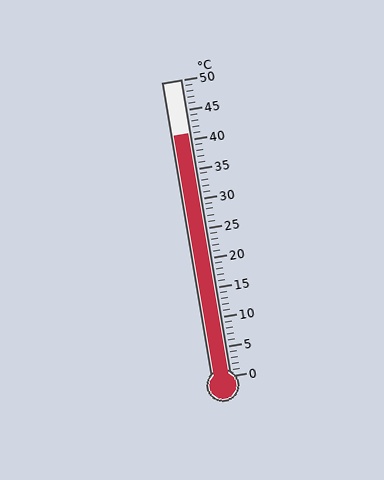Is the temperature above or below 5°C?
The temperature is above 5°C.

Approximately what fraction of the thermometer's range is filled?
The thermometer is filled to approximately 80% of its range.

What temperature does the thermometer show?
The thermometer shows approximately 41°C.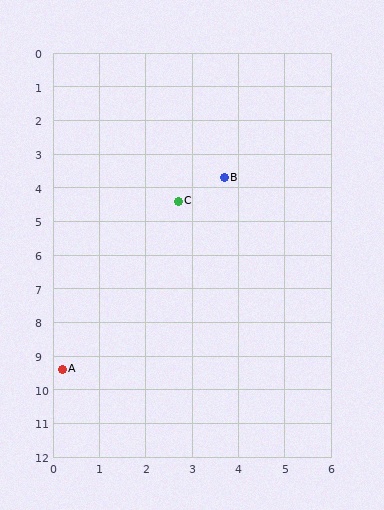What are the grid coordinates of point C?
Point C is at approximately (2.7, 4.4).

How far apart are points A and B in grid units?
Points A and B are about 6.7 grid units apart.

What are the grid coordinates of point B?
Point B is at approximately (3.7, 3.7).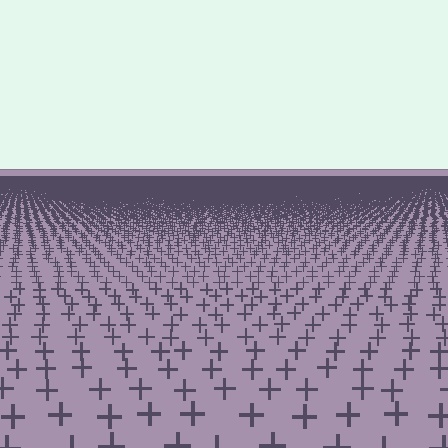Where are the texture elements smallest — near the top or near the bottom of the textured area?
Near the top.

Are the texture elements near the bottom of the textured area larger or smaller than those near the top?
Larger. Near the bottom, elements are closer to the viewer and appear at a bigger on-screen size.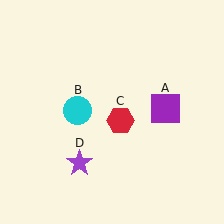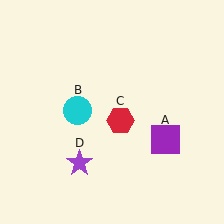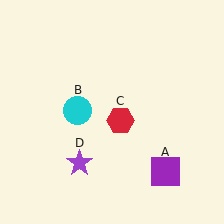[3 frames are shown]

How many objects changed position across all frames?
1 object changed position: purple square (object A).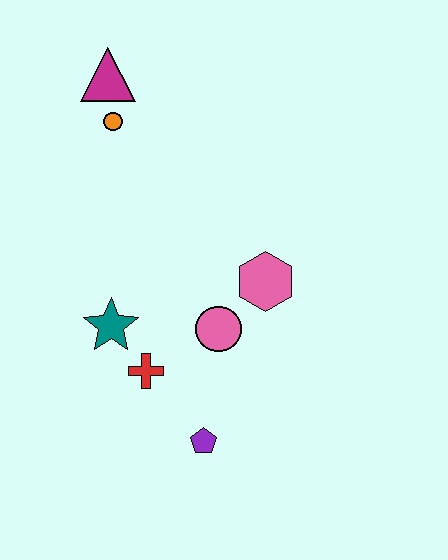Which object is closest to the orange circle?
The magenta triangle is closest to the orange circle.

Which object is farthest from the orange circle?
The purple pentagon is farthest from the orange circle.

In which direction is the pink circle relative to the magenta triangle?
The pink circle is below the magenta triangle.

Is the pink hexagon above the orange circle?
No